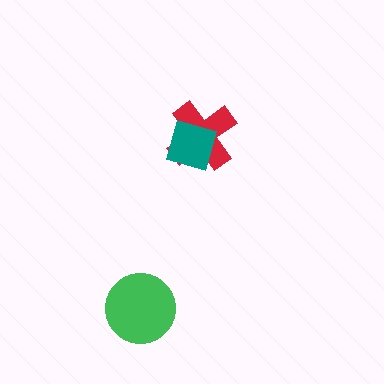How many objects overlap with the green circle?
0 objects overlap with the green circle.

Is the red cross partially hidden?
Yes, it is partially covered by another shape.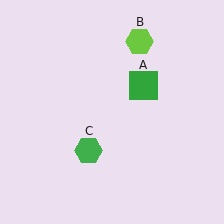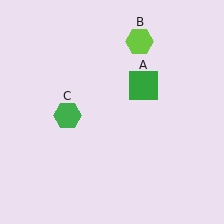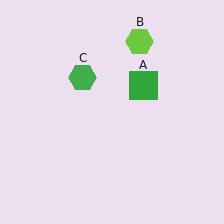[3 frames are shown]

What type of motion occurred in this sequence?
The green hexagon (object C) rotated clockwise around the center of the scene.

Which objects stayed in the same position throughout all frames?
Green square (object A) and lime hexagon (object B) remained stationary.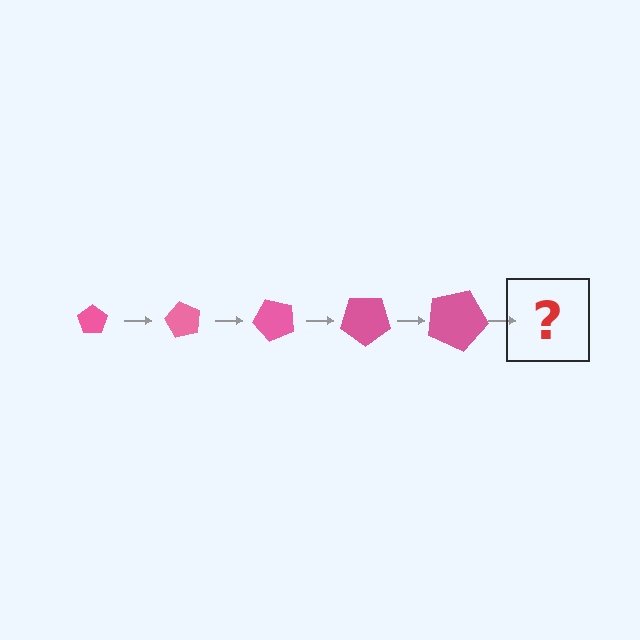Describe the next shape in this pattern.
It should be a pentagon, larger than the previous one and rotated 300 degrees from the start.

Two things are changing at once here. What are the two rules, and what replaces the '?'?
The two rules are that the pentagon grows larger each step and it rotates 60 degrees each step. The '?' should be a pentagon, larger than the previous one and rotated 300 degrees from the start.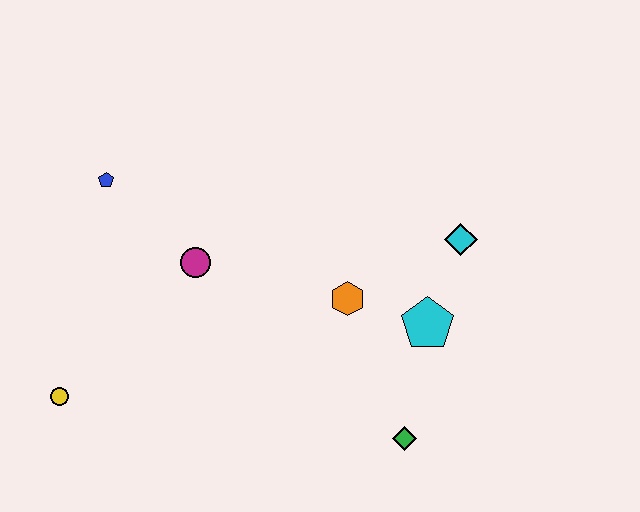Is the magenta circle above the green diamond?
Yes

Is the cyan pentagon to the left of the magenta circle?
No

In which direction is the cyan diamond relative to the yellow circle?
The cyan diamond is to the right of the yellow circle.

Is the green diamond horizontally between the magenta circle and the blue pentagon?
No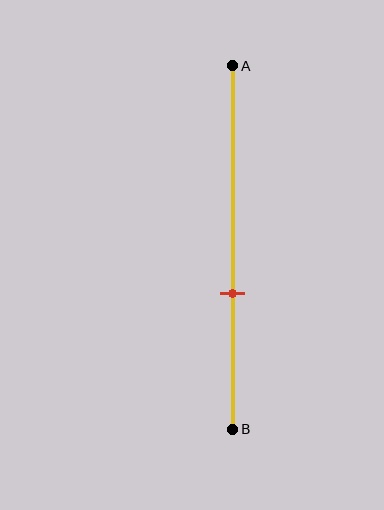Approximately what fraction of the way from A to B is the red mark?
The red mark is approximately 65% of the way from A to B.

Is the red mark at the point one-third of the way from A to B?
No, the mark is at about 65% from A, not at the 33% one-third point.